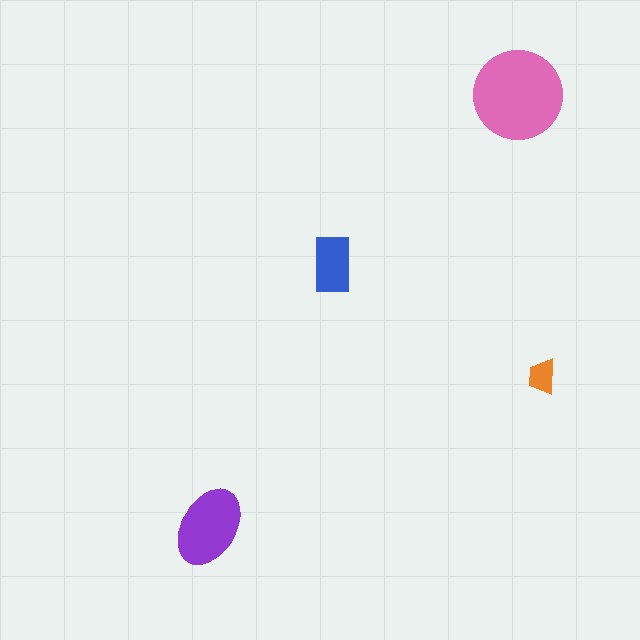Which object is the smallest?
The orange trapezoid.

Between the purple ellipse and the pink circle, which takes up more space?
The pink circle.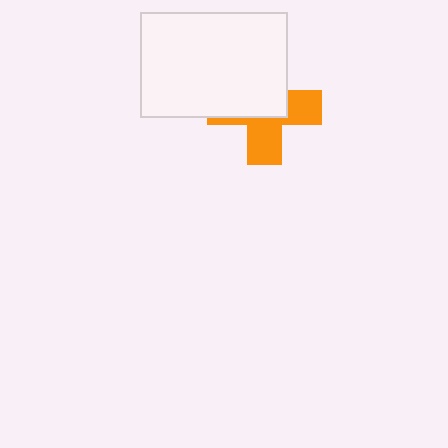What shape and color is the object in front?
The object in front is a white rectangle.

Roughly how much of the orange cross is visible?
About half of it is visible (roughly 47%).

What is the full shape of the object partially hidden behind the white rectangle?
The partially hidden object is an orange cross.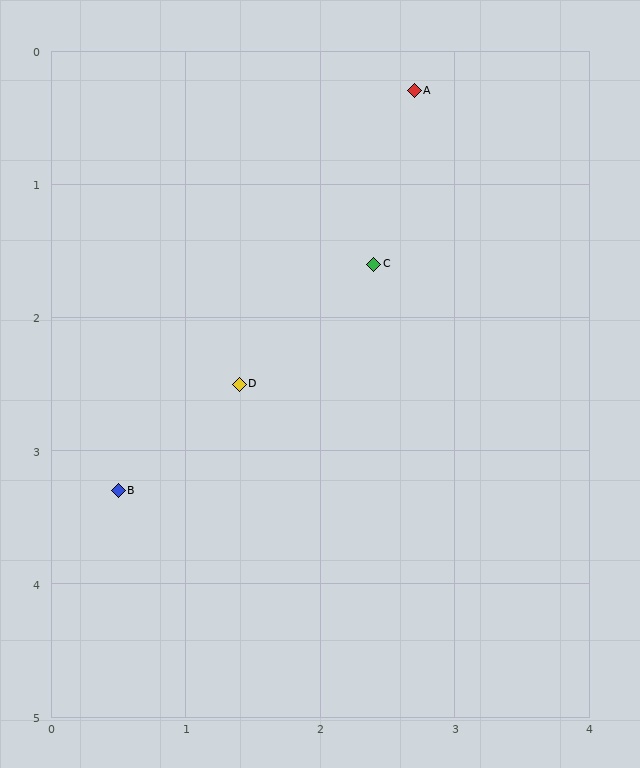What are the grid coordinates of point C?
Point C is at approximately (2.4, 1.6).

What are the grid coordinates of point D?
Point D is at approximately (1.4, 2.5).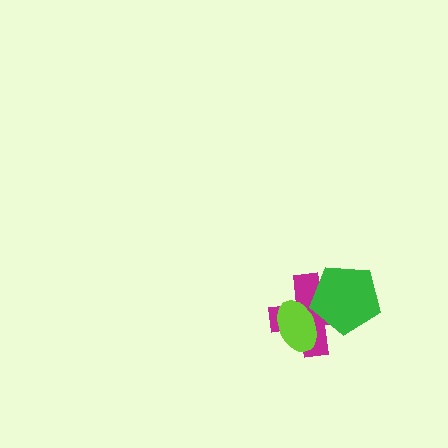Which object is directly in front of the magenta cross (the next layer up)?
The lime ellipse is directly in front of the magenta cross.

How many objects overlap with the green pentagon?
2 objects overlap with the green pentagon.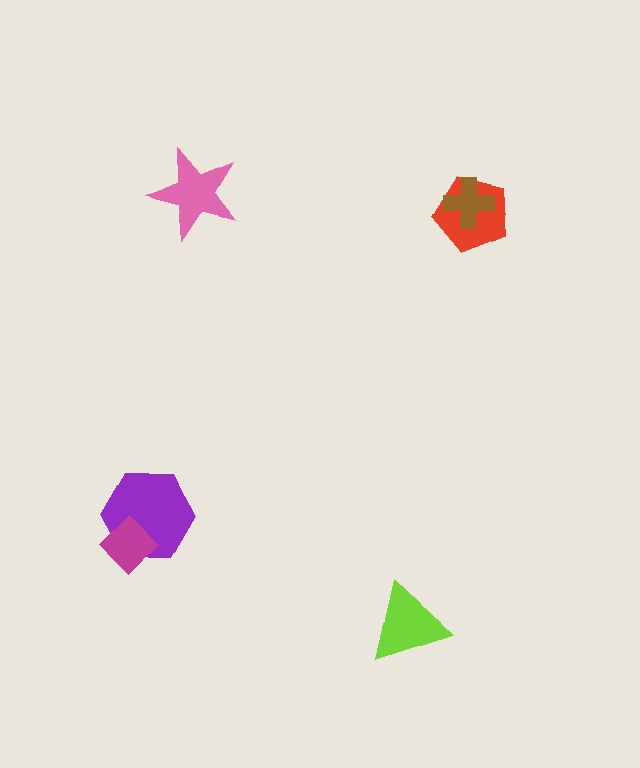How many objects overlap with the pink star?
0 objects overlap with the pink star.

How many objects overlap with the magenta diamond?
1 object overlaps with the magenta diamond.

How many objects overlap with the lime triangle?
0 objects overlap with the lime triangle.